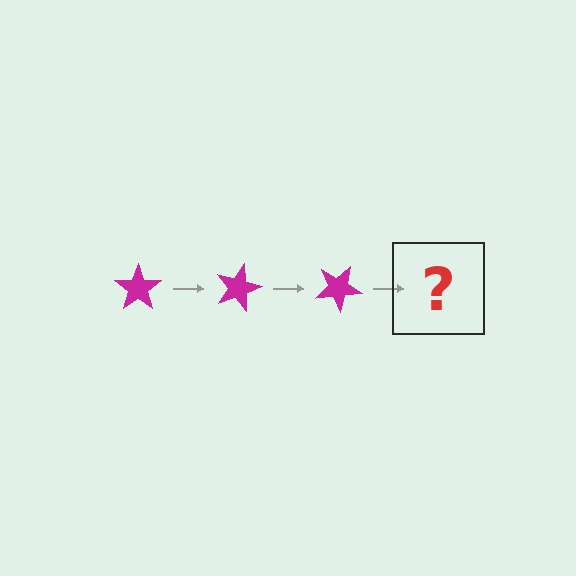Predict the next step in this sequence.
The next step is a magenta star rotated 45 degrees.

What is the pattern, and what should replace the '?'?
The pattern is that the star rotates 15 degrees each step. The '?' should be a magenta star rotated 45 degrees.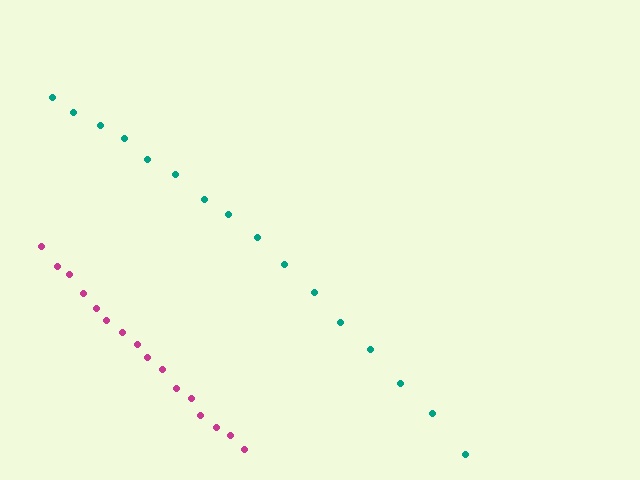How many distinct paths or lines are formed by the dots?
There are 2 distinct paths.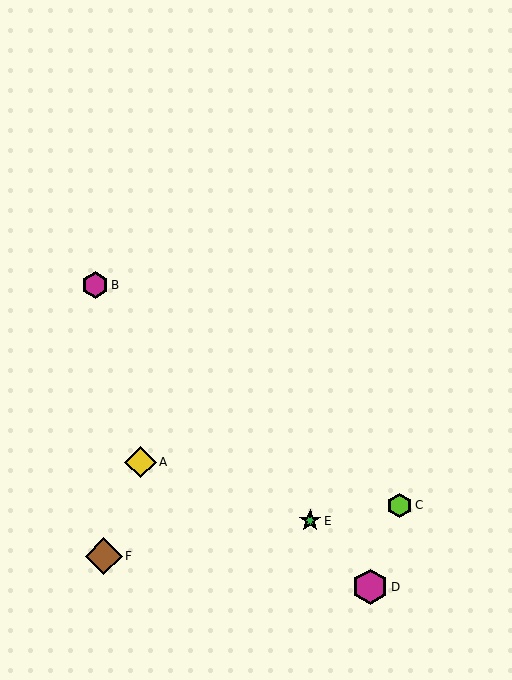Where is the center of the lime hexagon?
The center of the lime hexagon is at (399, 505).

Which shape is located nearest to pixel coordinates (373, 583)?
The magenta hexagon (labeled D) at (370, 587) is nearest to that location.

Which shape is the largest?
The brown diamond (labeled F) is the largest.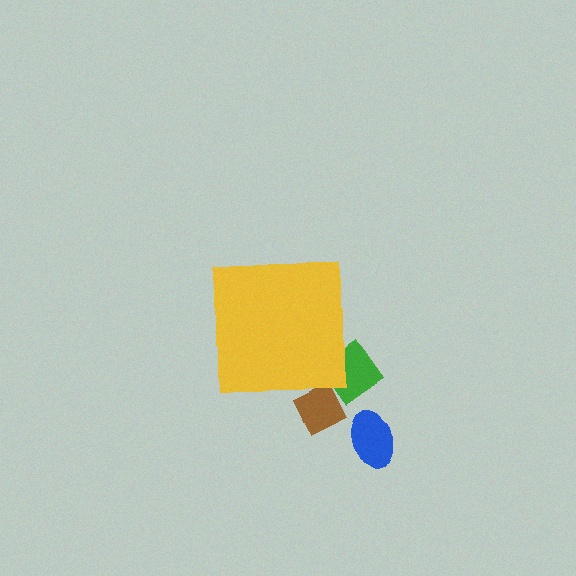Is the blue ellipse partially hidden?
No, the blue ellipse is fully visible.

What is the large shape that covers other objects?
A yellow square.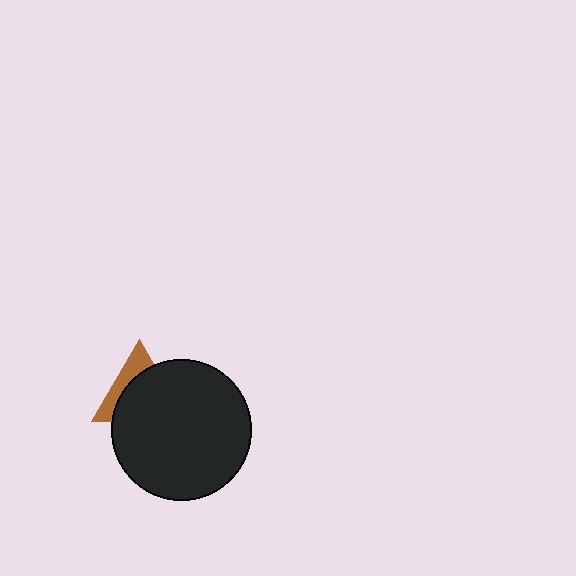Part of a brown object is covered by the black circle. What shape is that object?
It is a triangle.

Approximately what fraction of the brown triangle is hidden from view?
Roughly 66% of the brown triangle is hidden behind the black circle.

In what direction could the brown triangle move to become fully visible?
The brown triangle could move toward the upper-left. That would shift it out from behind the black circle entirely.